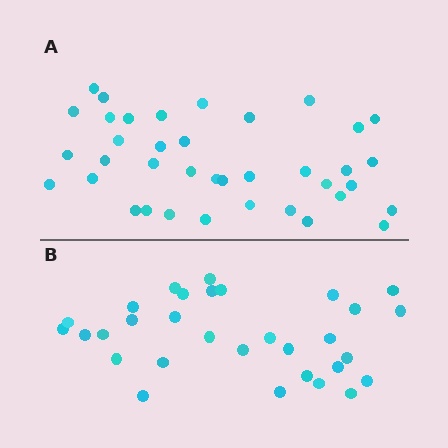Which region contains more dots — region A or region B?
Region A (the top region) has more dots.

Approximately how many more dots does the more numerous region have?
Region A has roughly 8 or so more dots than region B.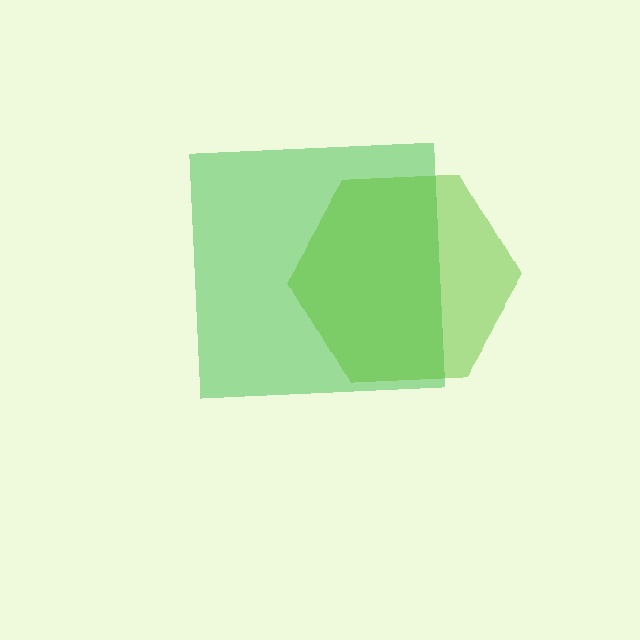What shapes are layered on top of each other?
The layered shapes are: a green square, a lime hexagon.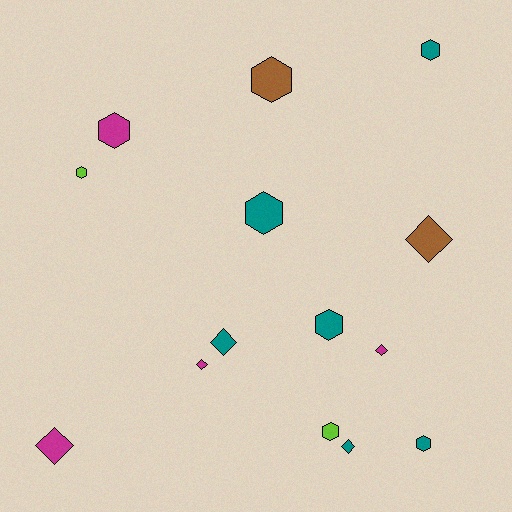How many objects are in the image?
There are 14 objects.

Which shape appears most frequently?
Hexagon, with 8 objects.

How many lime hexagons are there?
There are 2 lime hexagons.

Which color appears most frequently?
Teal, with 6 objects.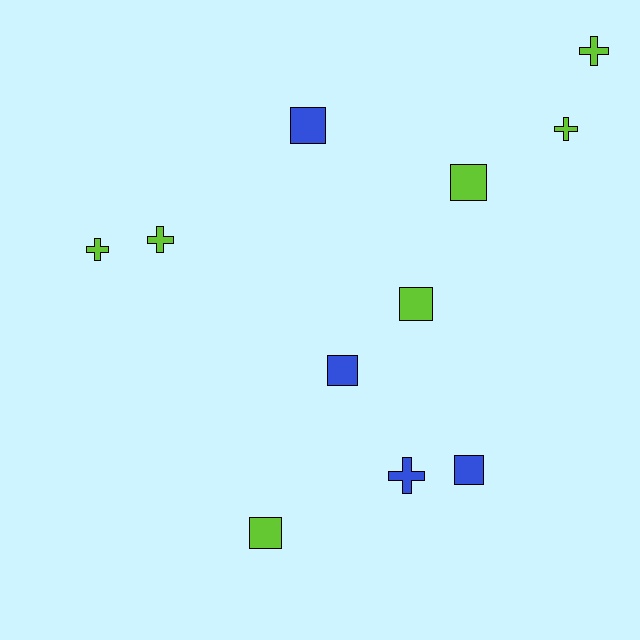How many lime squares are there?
There are 3 lime squares.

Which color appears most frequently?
Lime, with 7 objects.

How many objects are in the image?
There are 11 objects.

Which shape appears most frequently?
Square, with 6 objects.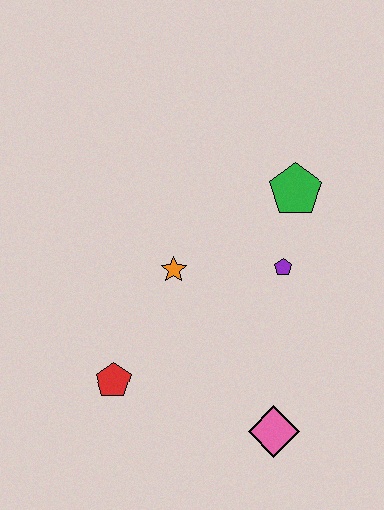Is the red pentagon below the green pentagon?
Yes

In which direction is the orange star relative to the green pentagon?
The orange star is to the left of the green pentagon.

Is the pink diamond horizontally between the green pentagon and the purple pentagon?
No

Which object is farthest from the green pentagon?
The red pentagon is farthest from the green pentagon.